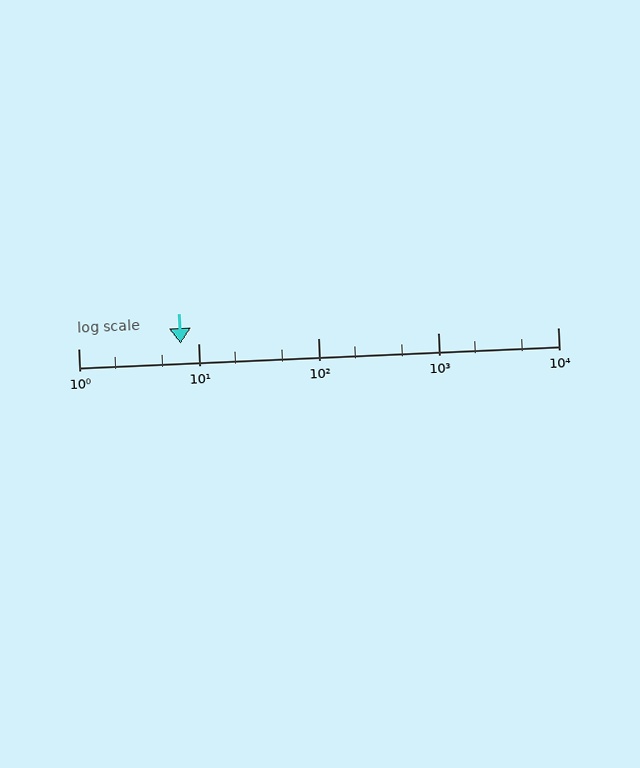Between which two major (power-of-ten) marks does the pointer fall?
The pointer is between 1 and 10.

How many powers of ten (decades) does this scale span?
The scale spans 4 decades, from 1 to 10000.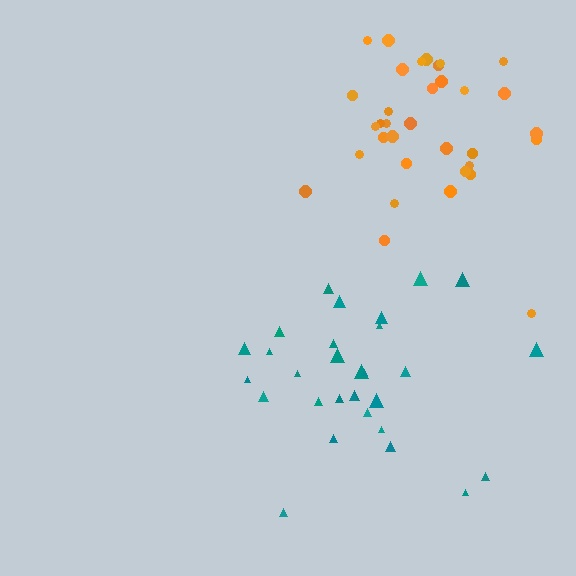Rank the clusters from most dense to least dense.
orange, teal.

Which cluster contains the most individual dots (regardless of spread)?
Orange (34).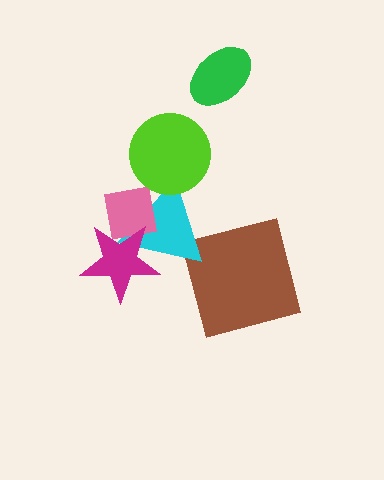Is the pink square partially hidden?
Yes, it is partially covered by another shape.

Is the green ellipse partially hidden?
No, no other shape covers it.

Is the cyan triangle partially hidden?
Yes, it is partially covered by another shape.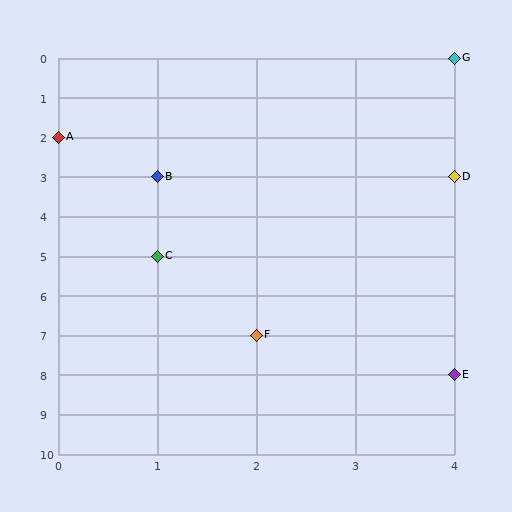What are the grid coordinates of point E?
Point E is at grid coordinates (4, 8).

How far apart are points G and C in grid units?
Points G and C are 3 columns and 5 rows apart (about 5.8 grid units diagonally).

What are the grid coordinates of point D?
Point D is at grid coordinates (4, 3).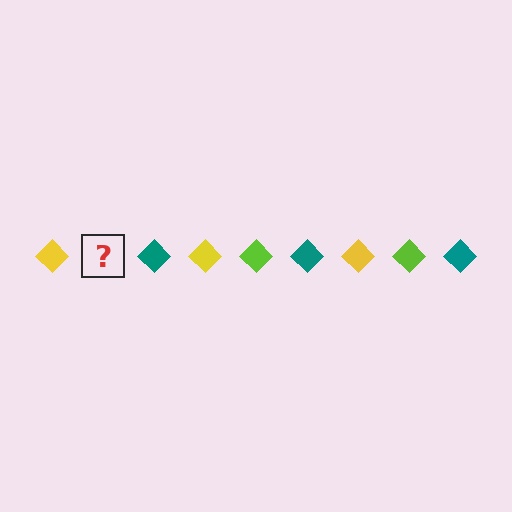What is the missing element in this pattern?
The missing element is a lime diamond.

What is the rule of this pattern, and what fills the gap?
The rule is that the pattern cycles through yellow, lime, teal diamonds. The gap should be filled with a lime diamond.